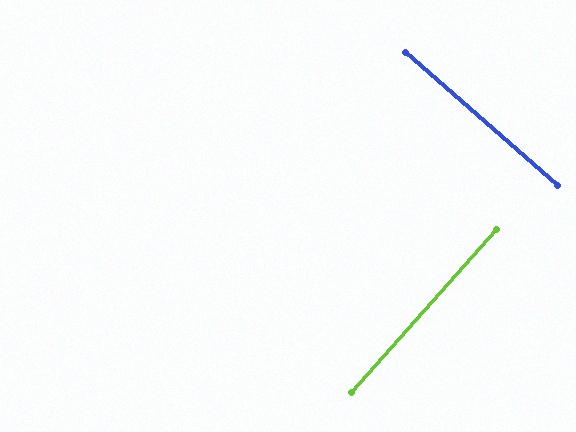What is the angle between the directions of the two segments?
Approximately 90 degrees.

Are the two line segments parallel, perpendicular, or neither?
Perpendicular — they meet at approximately 90°.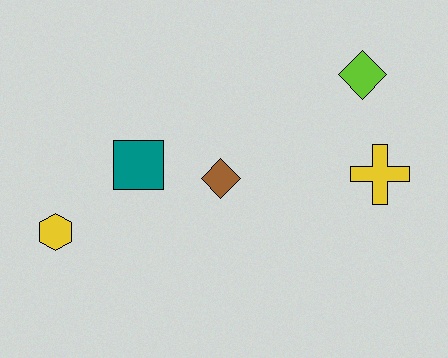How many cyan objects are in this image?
There are no cyan objects.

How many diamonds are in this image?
There are 2 diamonds.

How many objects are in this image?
There are 5 objects.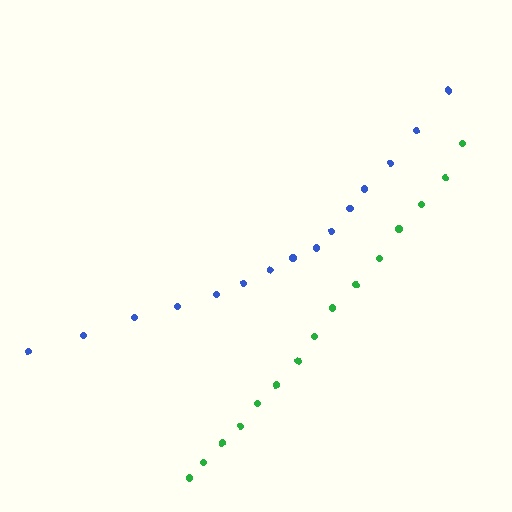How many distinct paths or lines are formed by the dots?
There are 2 distinct paths.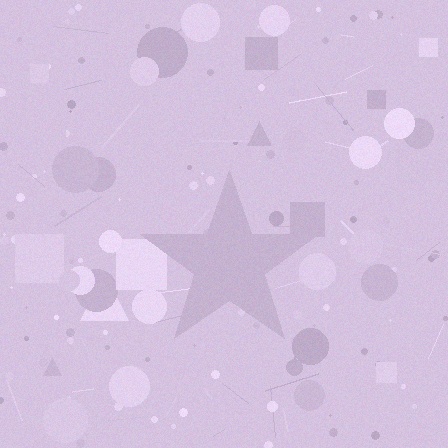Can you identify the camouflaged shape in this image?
The camouflaged shape is a star.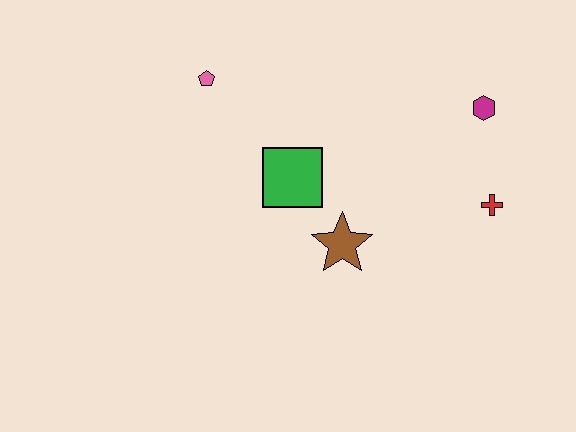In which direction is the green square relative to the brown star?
The green square is above the brown star.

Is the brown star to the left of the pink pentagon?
No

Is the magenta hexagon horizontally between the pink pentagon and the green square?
No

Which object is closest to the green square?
The brown star is closest to the green square.